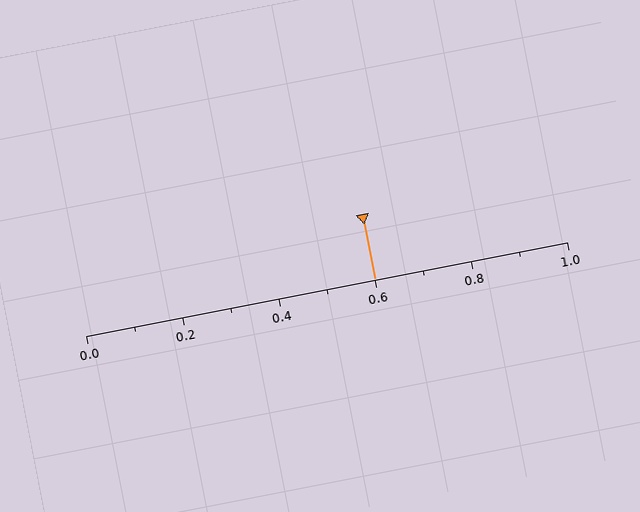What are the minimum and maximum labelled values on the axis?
The axis runs from 0.0 to 1.0.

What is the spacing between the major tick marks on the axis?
The major ticks are spaced 0.2 apart.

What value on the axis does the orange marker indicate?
The marker indicates approximately 0.6.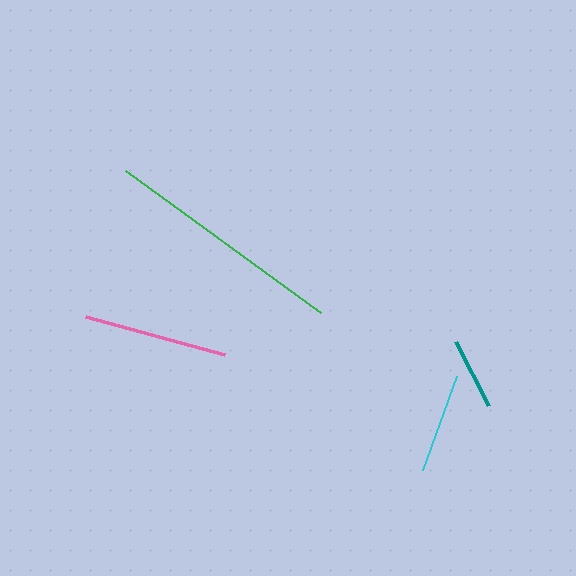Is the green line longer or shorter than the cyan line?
The green line is longer than the cyan line.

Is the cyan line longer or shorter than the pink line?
The pink line is longer than the cyan line.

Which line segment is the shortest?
The teal line is the shortest at approximately 72 pixels.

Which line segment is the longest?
The green line is the longest at approximately 242 pixels.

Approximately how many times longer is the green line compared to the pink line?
The green line is approximately 1.7 times the length of the pink line.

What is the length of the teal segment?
The teal segment is approximately 72 pixels long.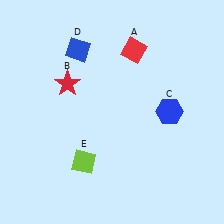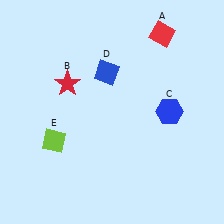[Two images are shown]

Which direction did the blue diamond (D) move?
The blue diamond (D) moved right.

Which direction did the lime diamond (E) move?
The lime diamond (E) moved left.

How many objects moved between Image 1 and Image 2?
3 objects moved between the two images.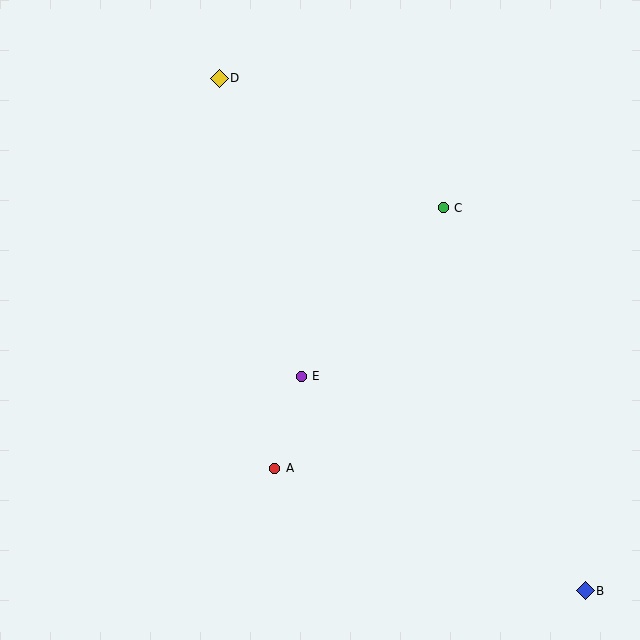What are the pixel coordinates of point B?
Point B is at (585, 591).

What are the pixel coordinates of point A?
Point A is at (275, 468).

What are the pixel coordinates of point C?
Point C is at (443, 208).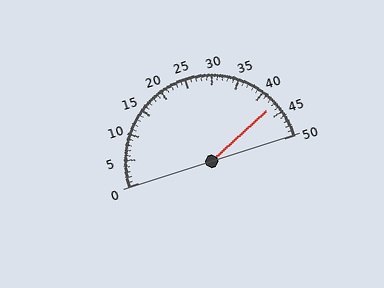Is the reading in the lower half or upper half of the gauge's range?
The reading is in the upper half of the range (0 to 50).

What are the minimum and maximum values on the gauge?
The gauge ranges from 0 to 50.